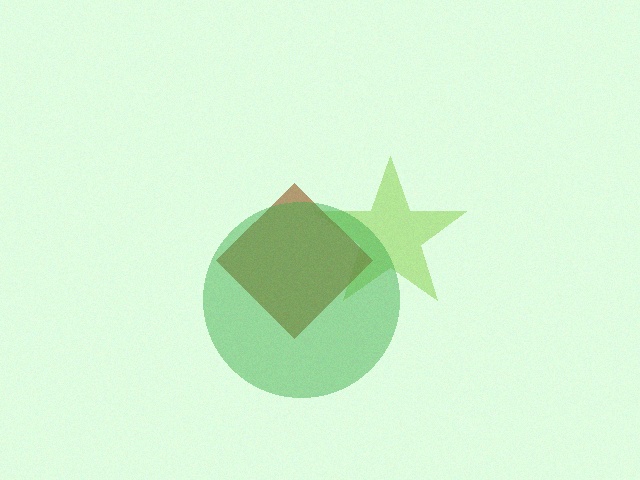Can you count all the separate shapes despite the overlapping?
Yes, there are 3 separate shapes.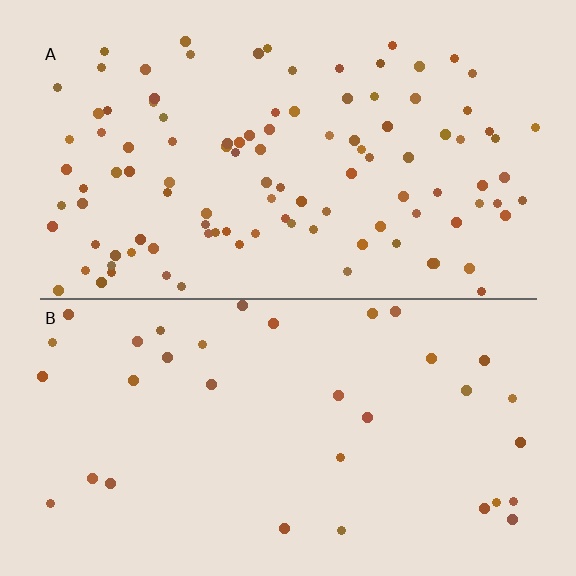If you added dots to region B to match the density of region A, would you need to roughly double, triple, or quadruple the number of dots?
Approximately triple.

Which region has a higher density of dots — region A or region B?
A (the top).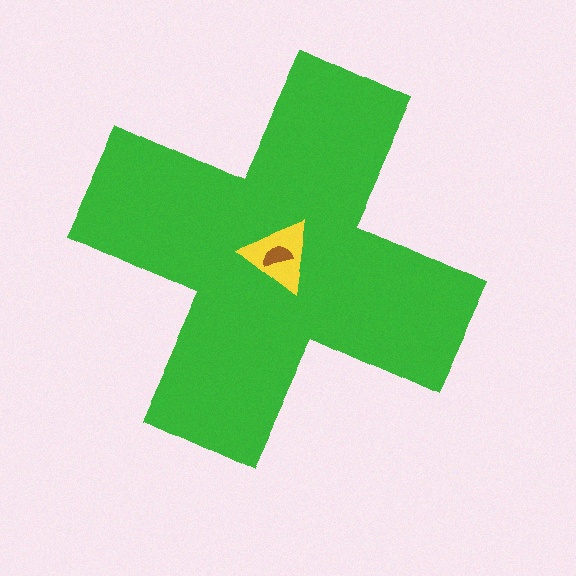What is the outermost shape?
The green cross.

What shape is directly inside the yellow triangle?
The brown semicircle.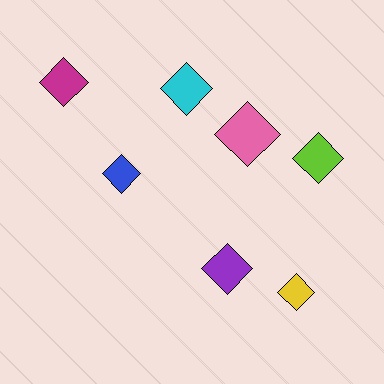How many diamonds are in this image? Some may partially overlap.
There are 7 diamonds.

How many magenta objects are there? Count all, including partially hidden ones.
There is 1 magenta object.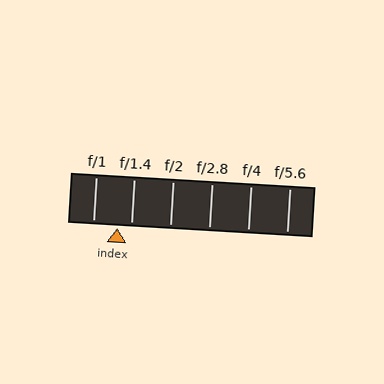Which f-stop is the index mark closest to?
The index mark is closest to f/1.4.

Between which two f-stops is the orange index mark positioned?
The index mark is between f/1 and f/1.4.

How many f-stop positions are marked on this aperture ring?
There are 6 f-stop positions marked.